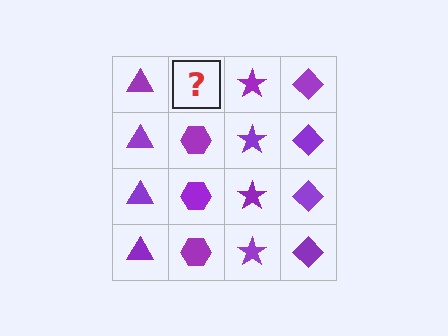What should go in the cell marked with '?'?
The missing cell should contain a purple hexagon.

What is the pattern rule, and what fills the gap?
The rule is that each column has a consistent shape. The gap should be filled with a purple hexagon.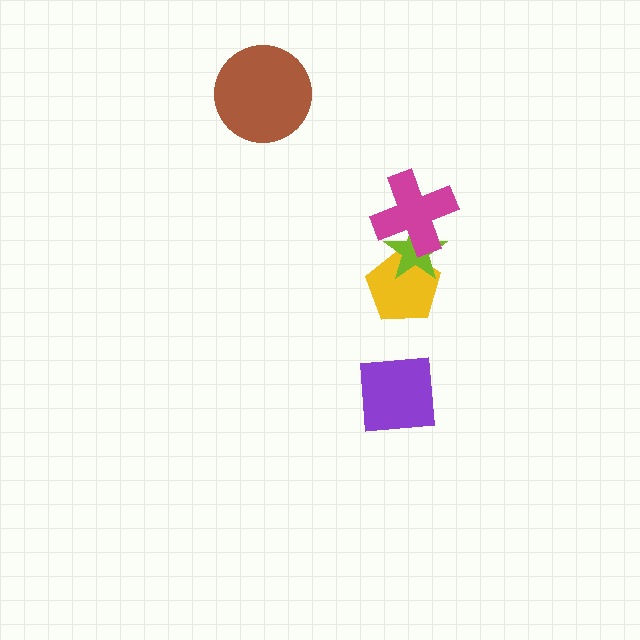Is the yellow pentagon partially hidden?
Yes, it is partially covered by another shape.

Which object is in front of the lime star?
The magenta cross is in front of the lime star.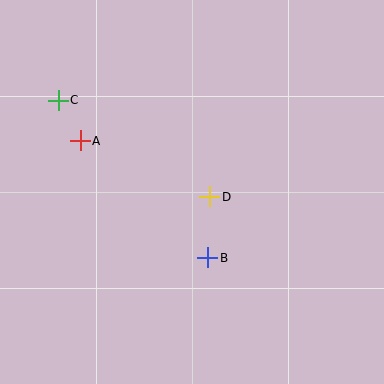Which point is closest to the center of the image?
Point D at (210, 197) is closest to the center.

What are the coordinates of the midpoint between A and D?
The midpoint between A and D is at (145, 169).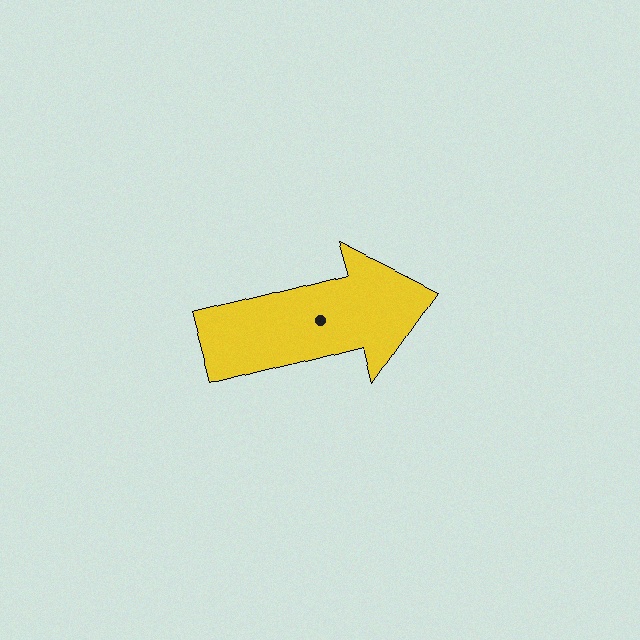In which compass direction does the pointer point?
East.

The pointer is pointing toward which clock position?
Roughly 3 o'clock.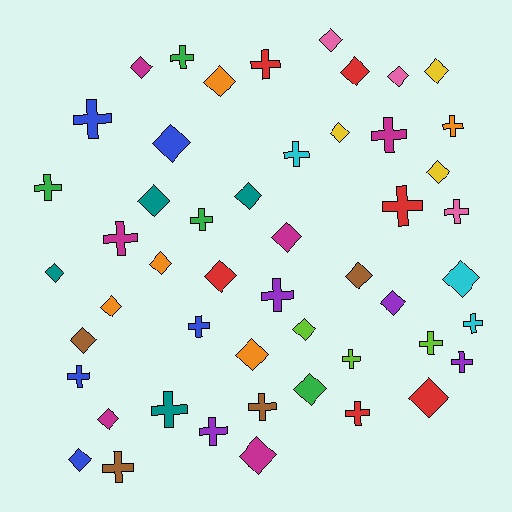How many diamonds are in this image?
There are 27 diamonds.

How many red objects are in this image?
There are 6 red objects.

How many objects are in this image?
There are 50 objects.